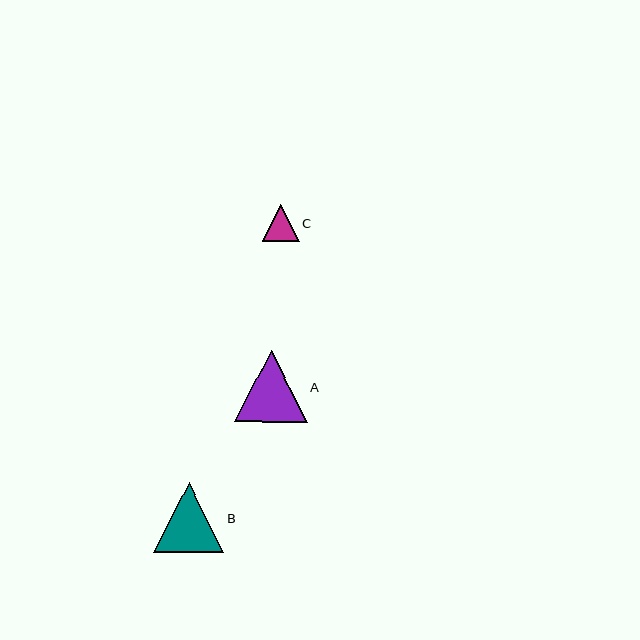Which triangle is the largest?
Triangle A is the largest with a size of approximately 73 pixels.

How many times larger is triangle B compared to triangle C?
Triangle B is approximately 1.9 times the size of triangle C.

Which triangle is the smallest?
Triangle C is the smallest with a size of approximately 37 pixels.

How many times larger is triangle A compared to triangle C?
Triangle A is approximately 2.0 times the size of triangle C.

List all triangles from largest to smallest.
From largest to smallest: A, B, C.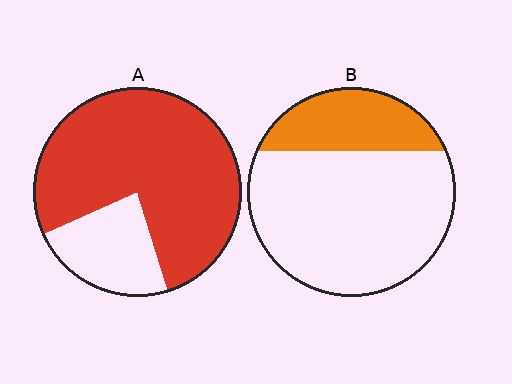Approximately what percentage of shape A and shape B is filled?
A is approximately 75% and B is approximately 25%.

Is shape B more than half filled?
No.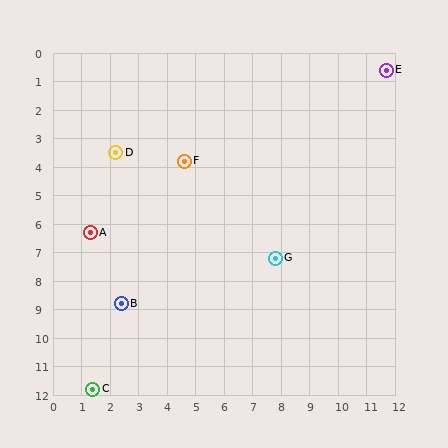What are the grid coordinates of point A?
Point A is at approximately (1.3, 6.3).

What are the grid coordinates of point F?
Point F is at approximately (4.6, 3.8).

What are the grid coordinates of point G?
Point G is at approximately (7.8, 7.2).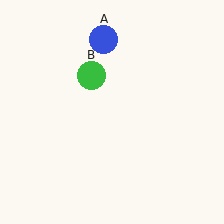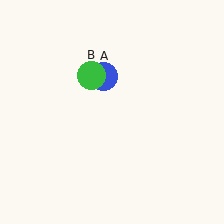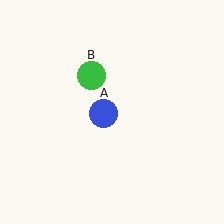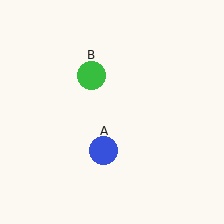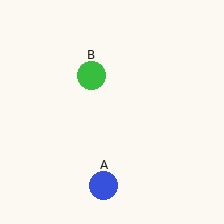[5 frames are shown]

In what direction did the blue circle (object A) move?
The blue circle (object A) moved down.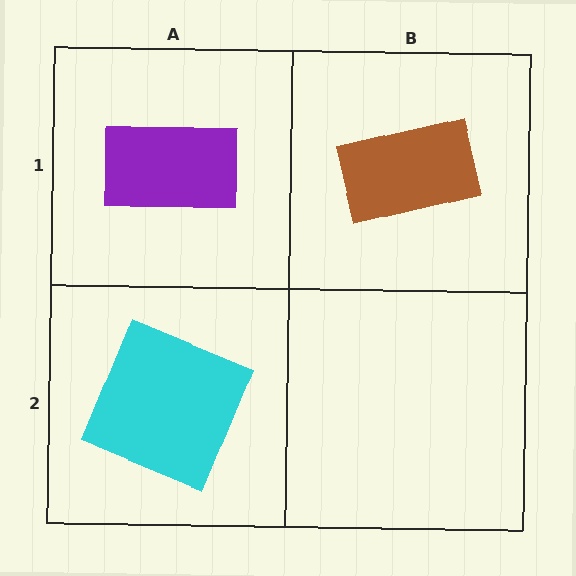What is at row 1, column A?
A purple rectangle.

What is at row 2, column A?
A cyan square.